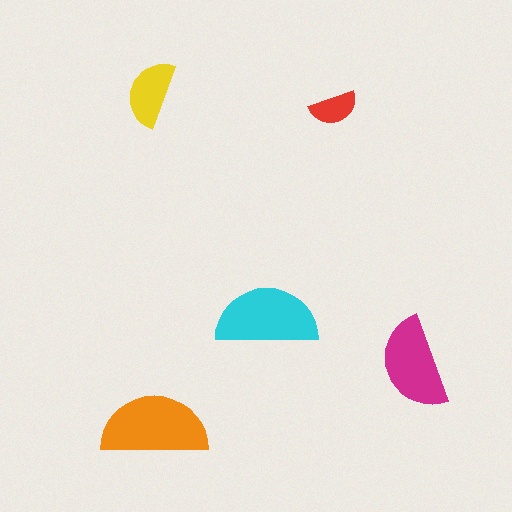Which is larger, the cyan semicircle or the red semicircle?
The cyan one.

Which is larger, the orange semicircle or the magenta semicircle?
The orange one.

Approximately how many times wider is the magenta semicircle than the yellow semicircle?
About 1.5 times wider.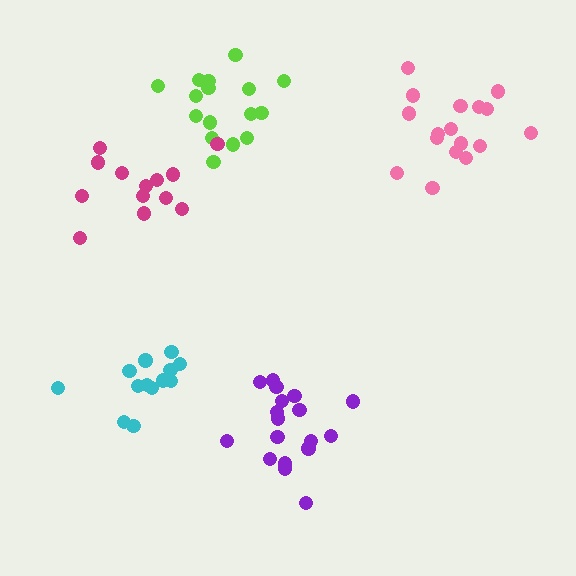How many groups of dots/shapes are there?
There are 5 groups.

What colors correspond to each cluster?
The clusters are colored: cyan, lime, magenta, pink, purple.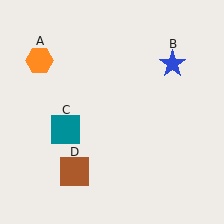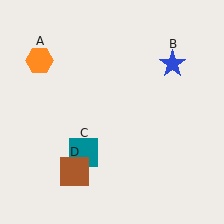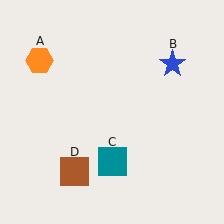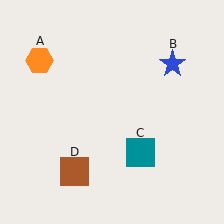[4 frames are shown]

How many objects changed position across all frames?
1 object changed position: teal square (object C).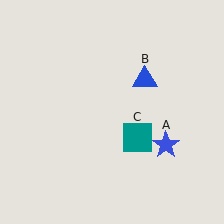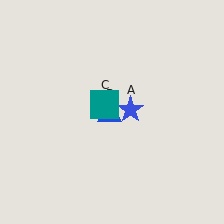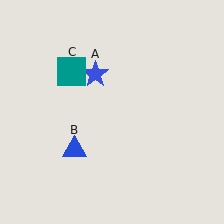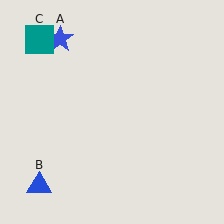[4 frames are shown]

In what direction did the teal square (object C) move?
The teal square (object C) moved up and to the left.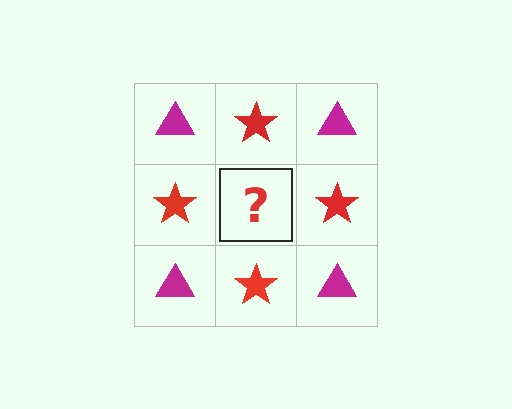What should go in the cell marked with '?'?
The missing cell should contain a magenta triangle.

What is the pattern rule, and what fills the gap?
The rule is that it alternates magenta triangle and red star in a checkerboard pattern. The gap should be filled with a magenta triangle.